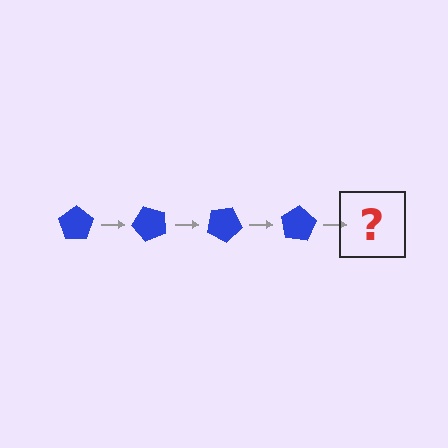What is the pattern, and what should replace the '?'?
The pattern is that the pentagon rotates 50 degrees each step. The '?' should be a blue pentagon rotated 200 degrees.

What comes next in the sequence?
The next element should be a blue pentagon rotated 200 degrees.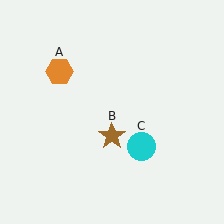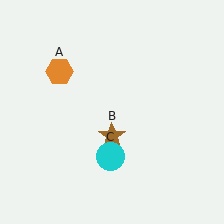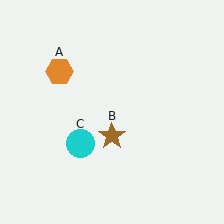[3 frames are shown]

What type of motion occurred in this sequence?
The cyan circle (object C) rotated clockwise around the center of the scene.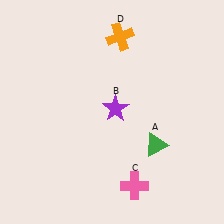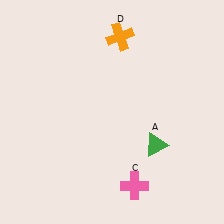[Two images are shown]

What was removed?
The purple star (B) was removed in Image 2.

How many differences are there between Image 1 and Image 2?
There is 1 difference between the two images.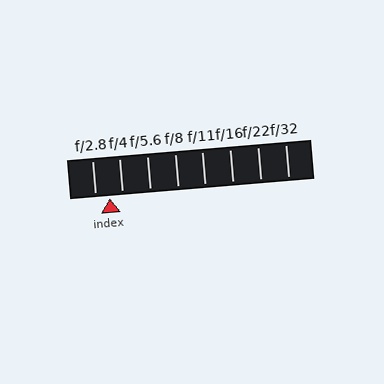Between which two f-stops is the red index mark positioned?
The index mark is between f/2.8 and f/4.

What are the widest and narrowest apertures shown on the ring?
The widest aperture shown is f/2.8 and the narrowest is f/32.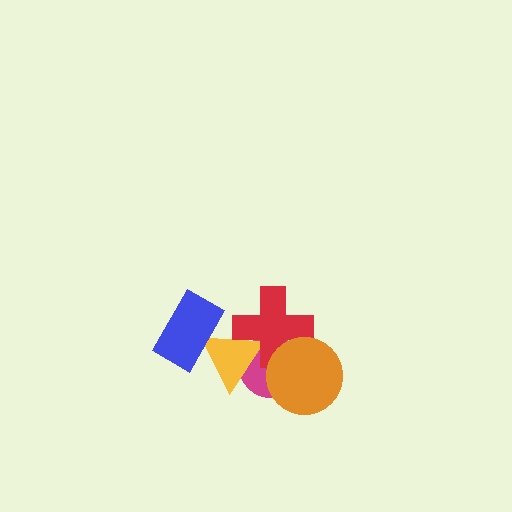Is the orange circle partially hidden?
No, no other shape covers it.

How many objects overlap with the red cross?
3 objects overlap with the red cross.